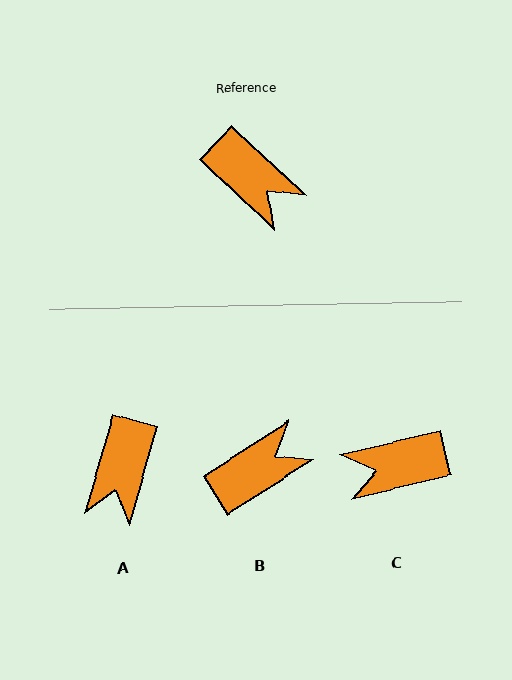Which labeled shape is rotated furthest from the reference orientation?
C, about 123 degrees away.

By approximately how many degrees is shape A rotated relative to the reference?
Approximately 62 degrees clockwise.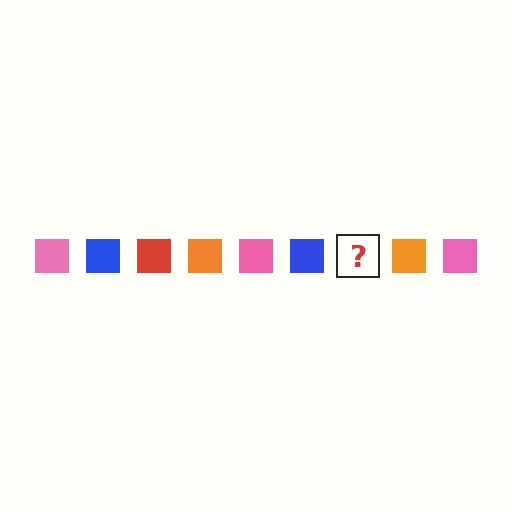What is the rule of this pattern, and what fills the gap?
The rule is that the pattern cycles through pink, blue, red, orange squares. The gap should be filled with a red square.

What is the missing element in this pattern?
The missing element is a red square.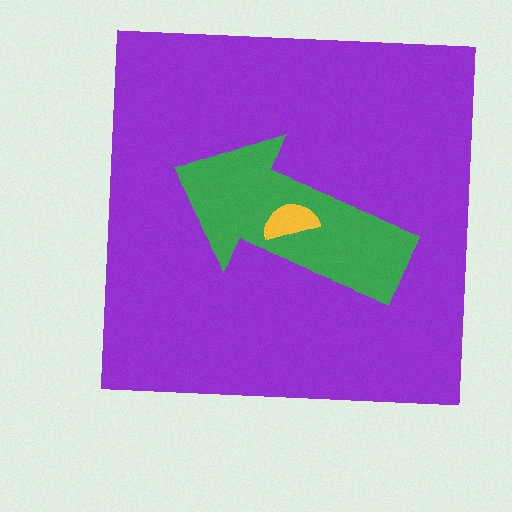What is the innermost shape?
The yellow semicircle.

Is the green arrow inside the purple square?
Yes.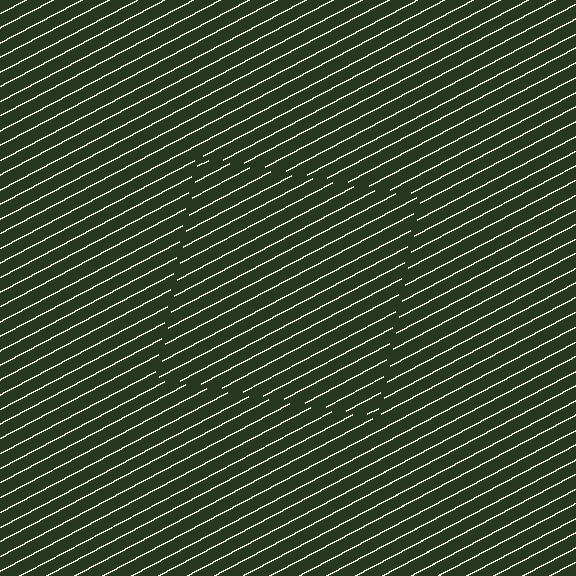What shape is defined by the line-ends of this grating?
An illusory square. The interior of the shape contains the same grating, shifted by half a period — the contour is defined by the phase discontinuity where line-ends from the inner and outer gratings abut.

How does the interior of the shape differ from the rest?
The interior of the shape contains the same grating, shifted by half a period — the contour is defined by the phase discontinuity where line-ends from the inner and outer gratings abut.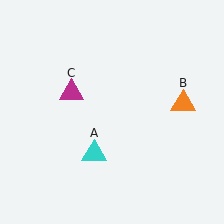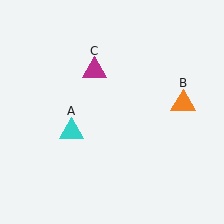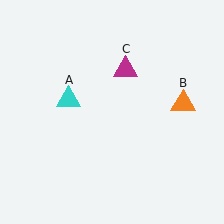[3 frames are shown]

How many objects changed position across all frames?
2 objects changed position: cyan triangle (object A), magenta triangle (object C).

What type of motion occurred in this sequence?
The cyan triangle (object A), magenta triangle (object C) rotated clockwise around the center of the scene.